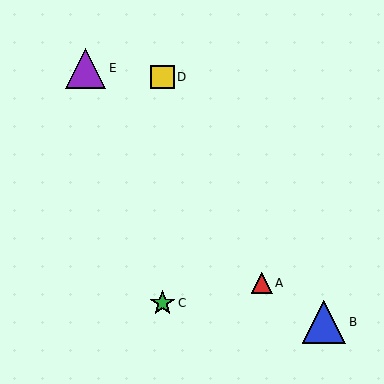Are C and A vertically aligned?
No, C is at x≈163 and A is at x≈262.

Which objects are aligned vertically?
Objects C, D are aligned vertically.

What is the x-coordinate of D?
Object D is at x≈163.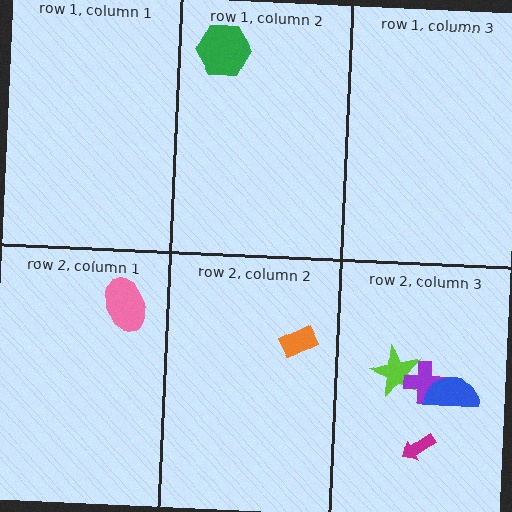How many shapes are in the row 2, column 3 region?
4.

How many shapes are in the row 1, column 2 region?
1.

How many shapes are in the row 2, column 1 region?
1.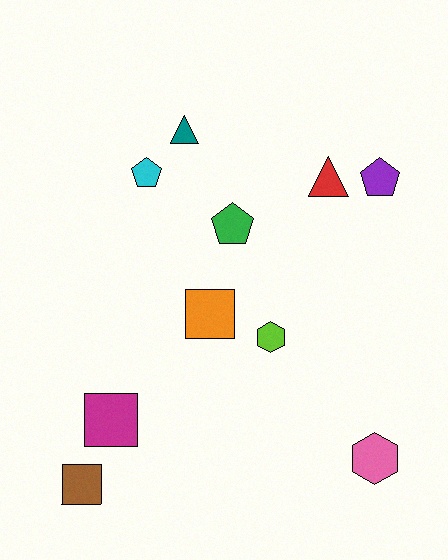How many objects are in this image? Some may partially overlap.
There are 10 objects.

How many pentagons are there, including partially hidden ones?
There are 3 pentagons.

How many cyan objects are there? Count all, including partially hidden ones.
There is 1 cyan object.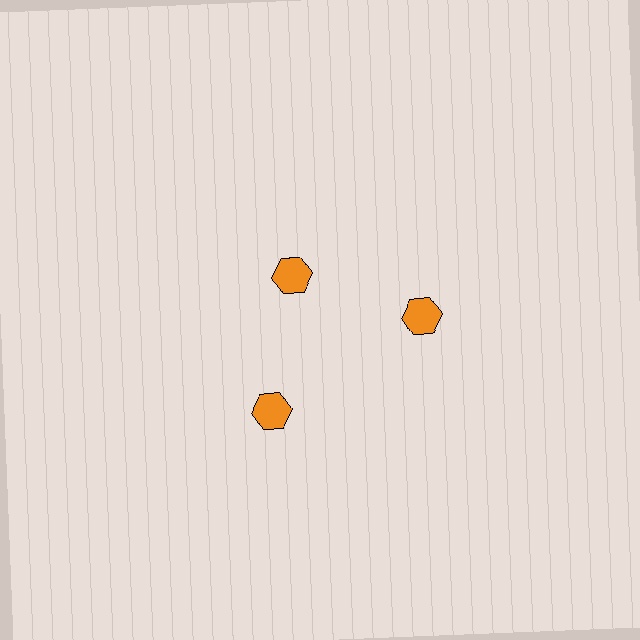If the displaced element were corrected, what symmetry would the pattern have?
It would have 3-fold rotational symmetry — the pattern would map onto itself every 120 degrees.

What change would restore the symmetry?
The symmetry would be restored by moving it outward, back onto the ring so that all 3 hexagons sit at equal angles and equal distance from the center.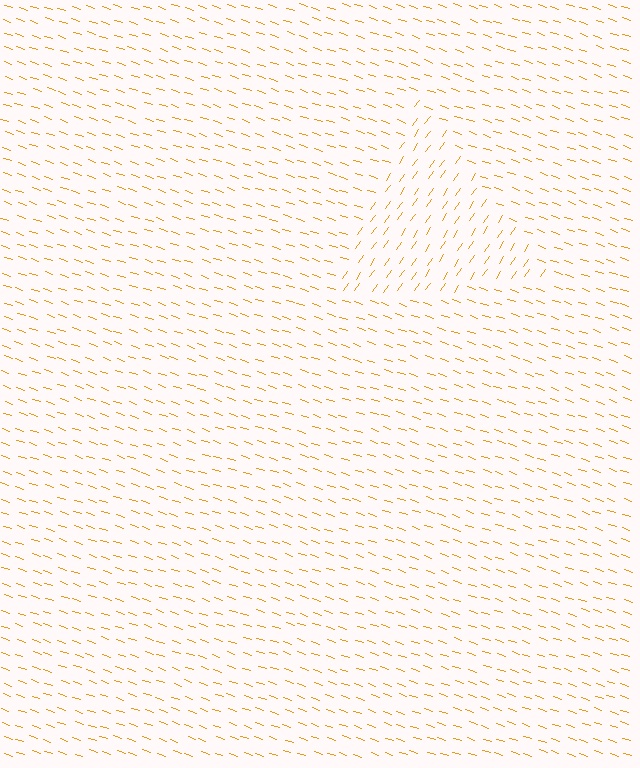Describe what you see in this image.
The image is filled with small orange line segments. A triangle region in the image has lines oriented differently from the surrounding lines, creating a visible texture boundary.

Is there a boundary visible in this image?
Yes, there is a texture boundary formed by a change in line orientation.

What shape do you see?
I see a triangle.